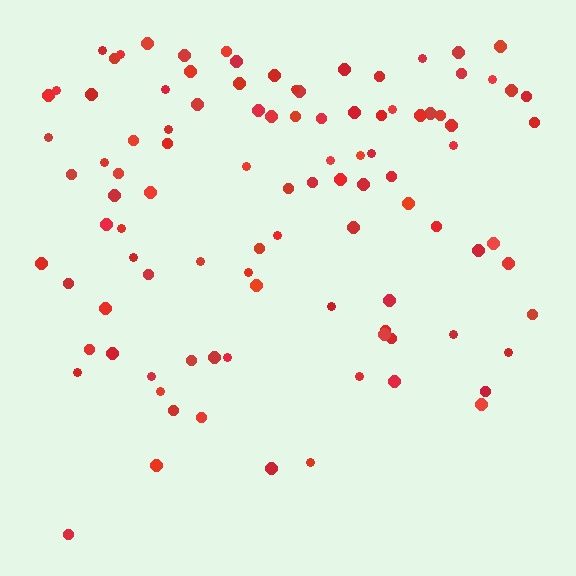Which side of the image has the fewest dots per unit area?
The bottom.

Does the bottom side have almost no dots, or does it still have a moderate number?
Still a moderate number, just noticeably fewer than the top.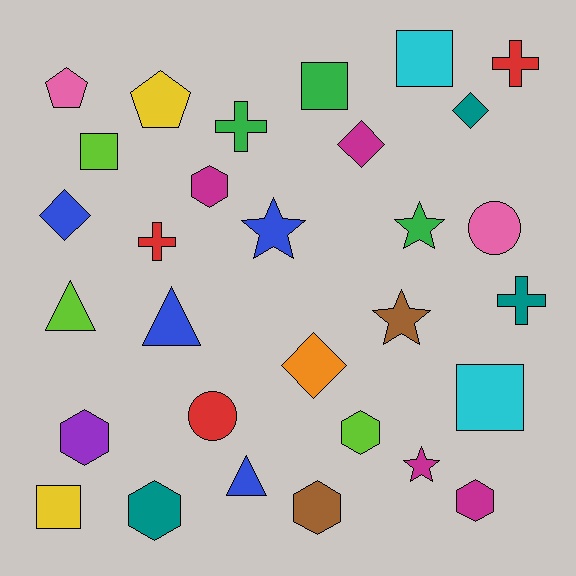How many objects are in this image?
There are 30 objects.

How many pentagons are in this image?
There are 2 pentagons.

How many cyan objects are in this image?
There are 2 cyan objects.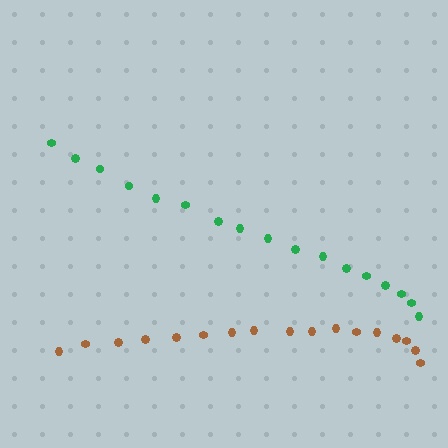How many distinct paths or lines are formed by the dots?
There are 2 distinct paths.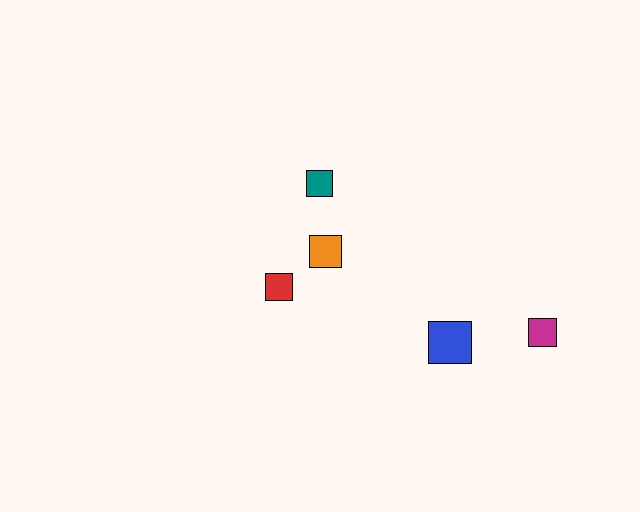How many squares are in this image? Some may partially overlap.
There are 5 squares.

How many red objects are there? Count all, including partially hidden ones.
There is 1 red object.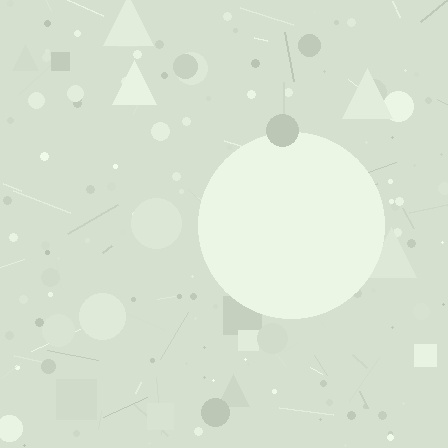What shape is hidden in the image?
A circle is hidden in the image.